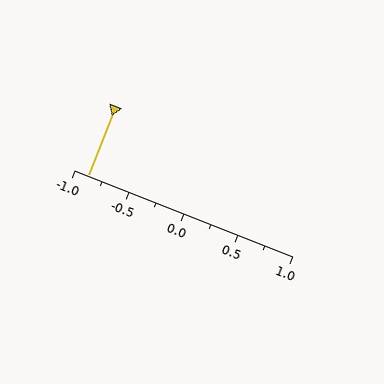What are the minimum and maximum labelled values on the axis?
The axis runs from -1.0 to 1.0.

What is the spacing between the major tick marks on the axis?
The major ticks are spaced 0.5 apart.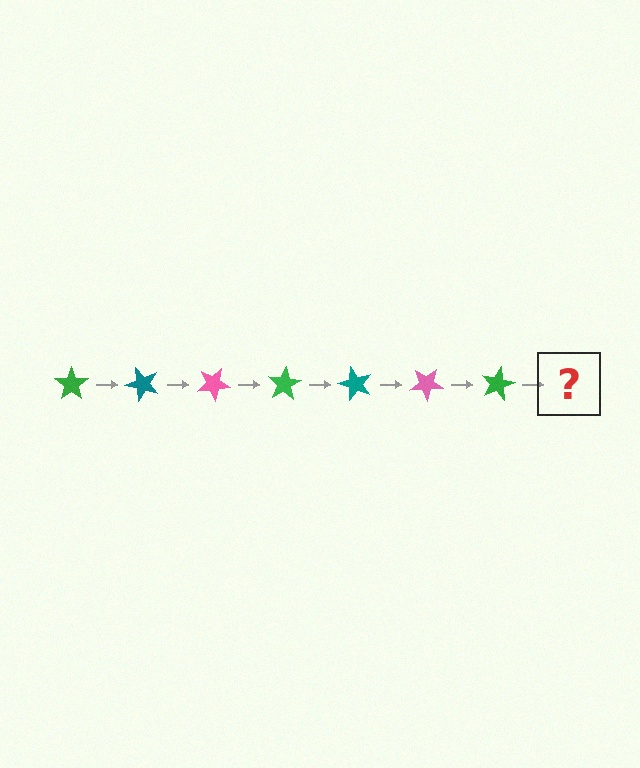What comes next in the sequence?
The next element should be a teal star, rotated 350 degrees from the start.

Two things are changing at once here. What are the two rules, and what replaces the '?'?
The two rules are that it rotates 50 degrees each step and the color cycles through green, teal, and pink. The '?' should be a teal star, rotated 350 degrees from the start.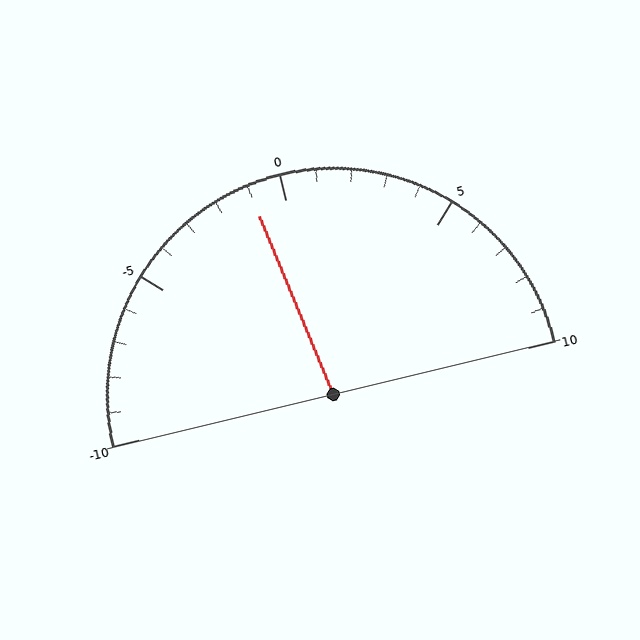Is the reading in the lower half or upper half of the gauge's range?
The reading is in the lower half of the range (-10 to 10).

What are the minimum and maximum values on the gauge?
The gauge ranges from -10 to 10.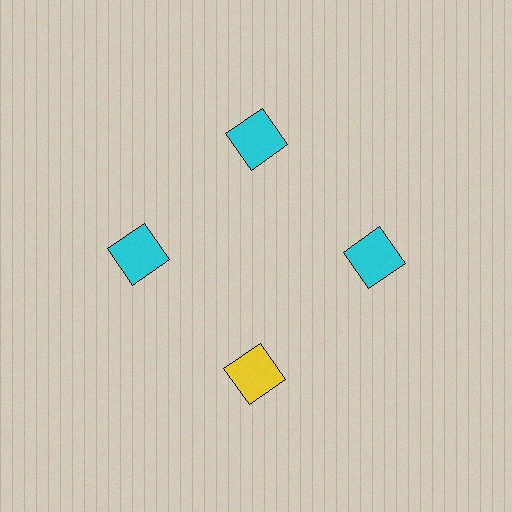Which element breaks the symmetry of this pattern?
The yellow square at roughly the 6 o'clock position breaks the symmetry. All other shapes are cyan squares.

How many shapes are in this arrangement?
There are 4 shapes arranged in a ring pattern.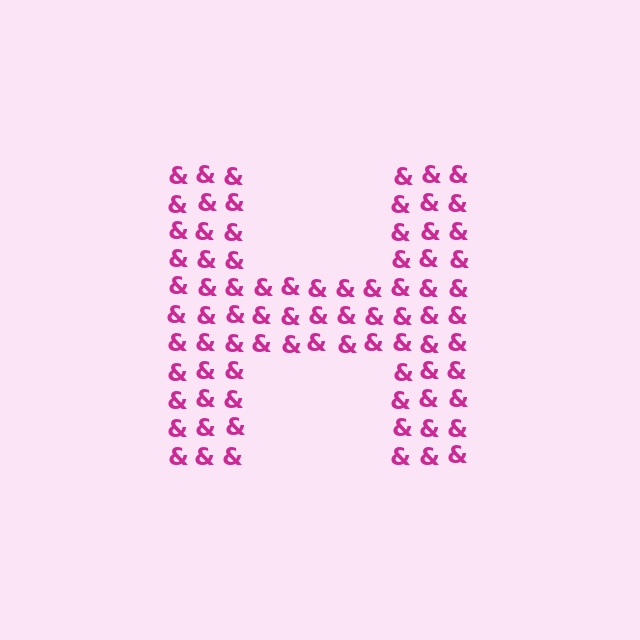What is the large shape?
The large shape is the letter H.